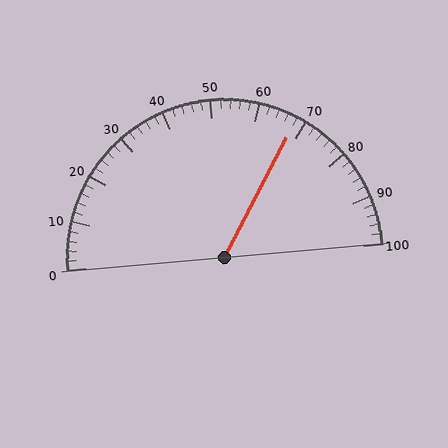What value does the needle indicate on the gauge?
The needle indicates approximately 68.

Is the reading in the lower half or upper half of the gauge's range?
The reading is in the upper half of the range (0 to 100).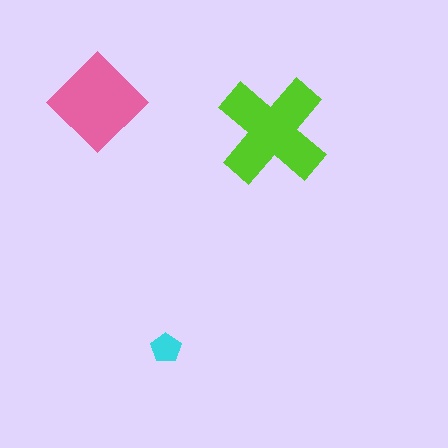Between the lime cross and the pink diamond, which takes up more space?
The lime cross.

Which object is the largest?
The lime cross.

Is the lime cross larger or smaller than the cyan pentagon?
Larger.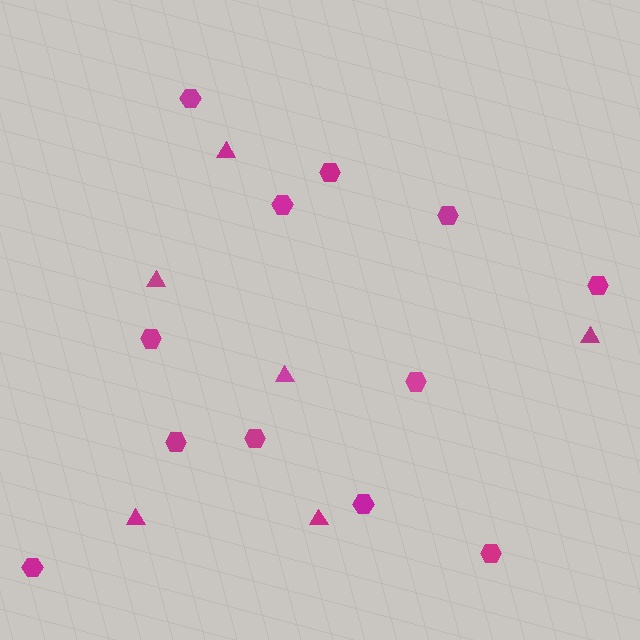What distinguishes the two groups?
There are 2 groups: one group of hexagons (12) and one group of triangles (6).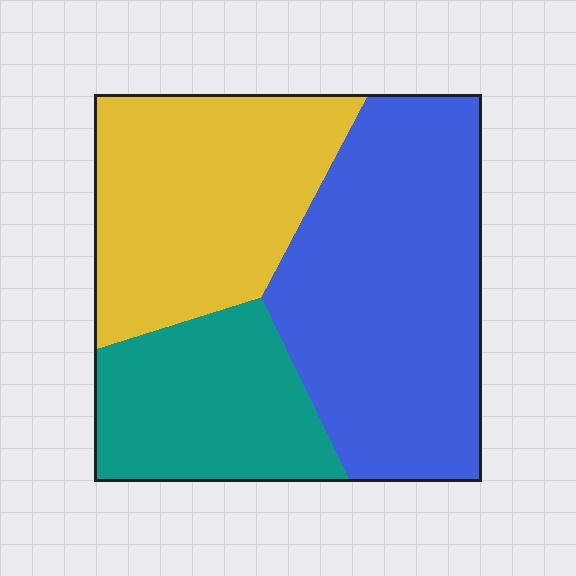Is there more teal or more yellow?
Yellow.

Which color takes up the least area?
Teal, at roughly 25%.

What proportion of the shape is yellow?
Yellow covers 33% of the shape.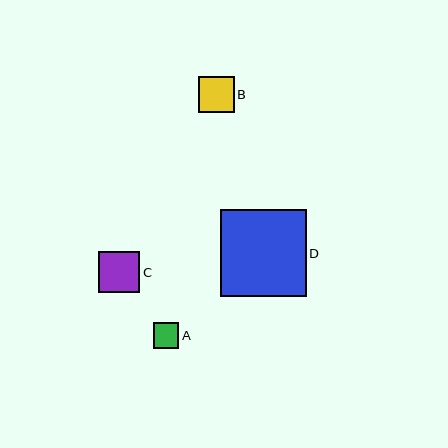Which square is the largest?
Square D is the largest with a size of approximately 86 pixels.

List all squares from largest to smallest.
From largest to smallest: D, C, B, A.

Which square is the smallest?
Square A is the smallest with a size of approximately 25 pixels.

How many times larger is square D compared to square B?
Square D is approximately 2.4 times the size of square B.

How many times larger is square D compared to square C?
Square D is approximately 2.1 times the size of square C.